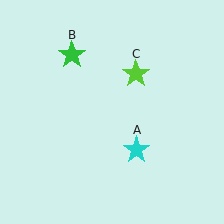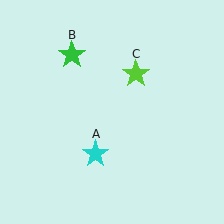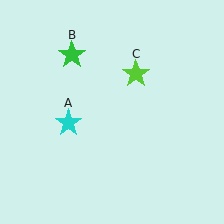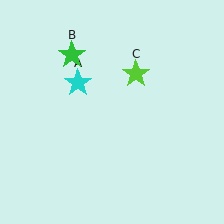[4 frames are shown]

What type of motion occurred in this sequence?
The cyan star (object A) rotated clockwise around the center of the scene.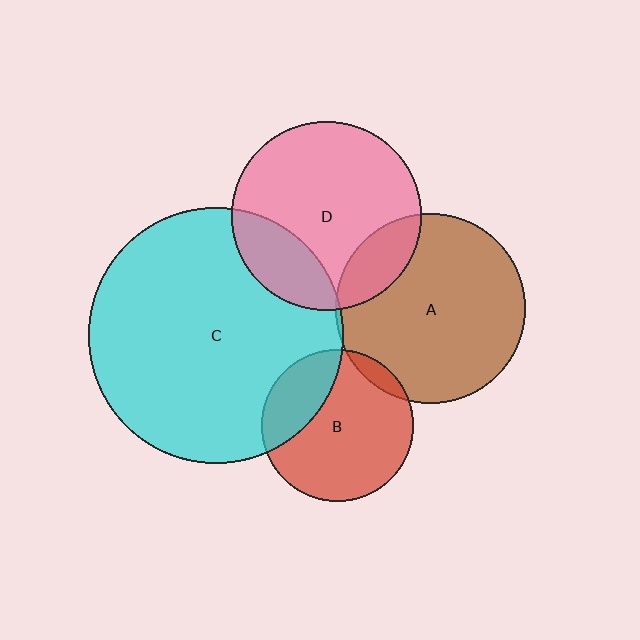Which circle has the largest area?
Circle C (cyan).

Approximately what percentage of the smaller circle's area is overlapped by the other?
Approximately 5%.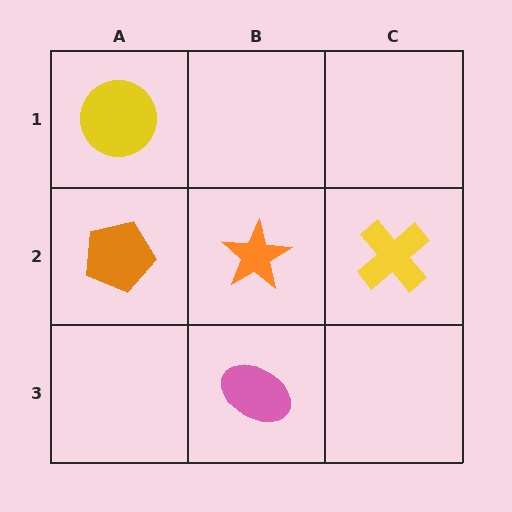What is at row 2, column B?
An orange star.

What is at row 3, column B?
A pink ellipse.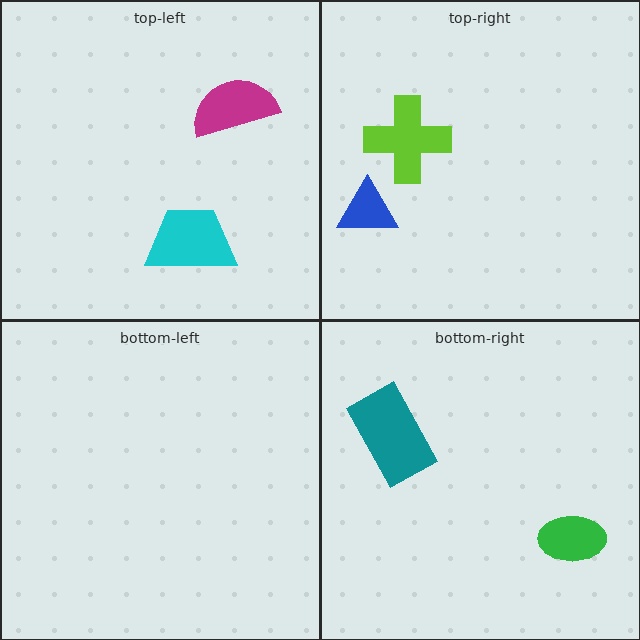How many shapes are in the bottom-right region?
2.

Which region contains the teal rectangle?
The bottom-right region.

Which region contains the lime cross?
The top-right region.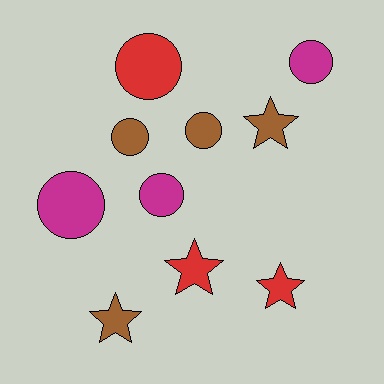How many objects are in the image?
There are 10 objects.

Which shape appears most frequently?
Circle, with 6 objects.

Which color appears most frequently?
Brown, with 4 objects.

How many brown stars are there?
There are 2 brown stars.